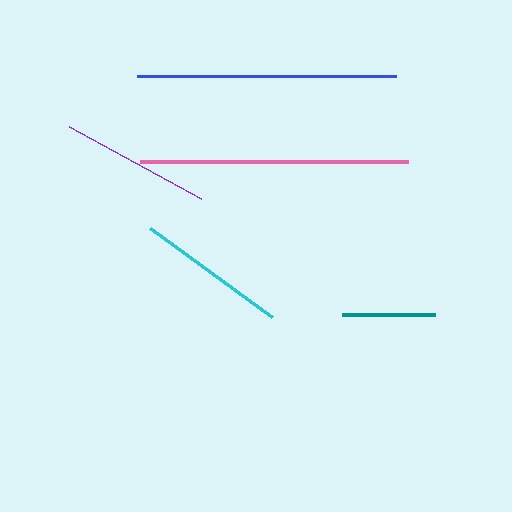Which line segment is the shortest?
The teal line is the shortest at approximately 93 pixels.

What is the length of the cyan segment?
The cyan segment is approximately 151 pixels long.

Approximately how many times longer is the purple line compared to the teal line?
The purple line is approximately 1.6 times the length of the teal line.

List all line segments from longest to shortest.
From longest to shortest: pink, blue, cyan, purple, teal.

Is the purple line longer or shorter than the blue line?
The blue line is longer than the purple line.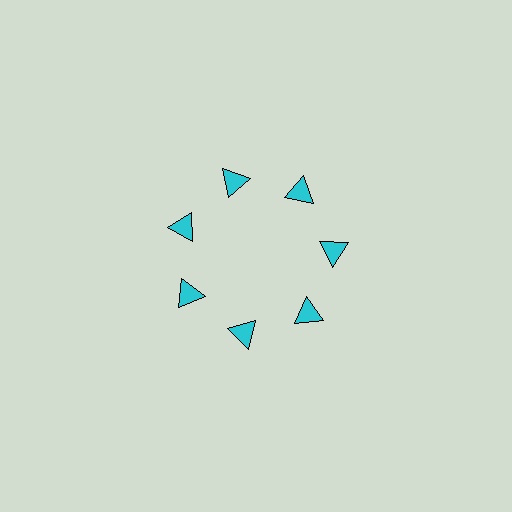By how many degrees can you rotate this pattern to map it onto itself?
The pattern maps onto itself every 51 degrees of rotation.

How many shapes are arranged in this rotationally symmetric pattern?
There are 7 shapes, arranged in 7 groups of 1.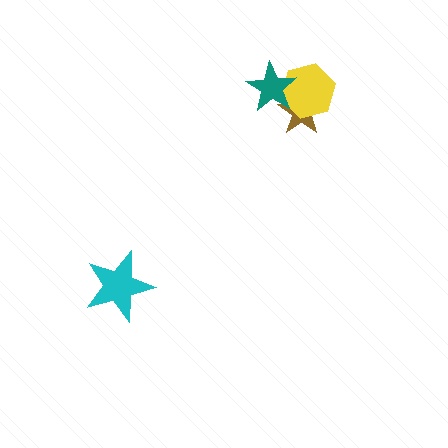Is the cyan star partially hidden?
No, no other shape covers it.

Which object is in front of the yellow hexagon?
The teal star is in front of the yellow hexagon.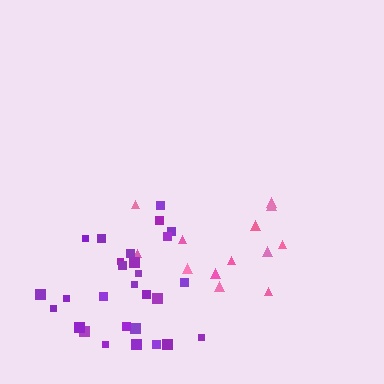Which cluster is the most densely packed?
Purple.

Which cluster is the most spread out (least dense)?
Pink.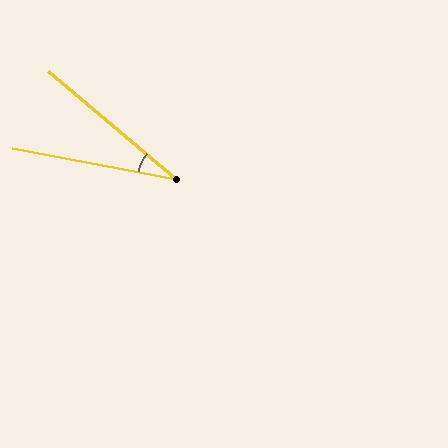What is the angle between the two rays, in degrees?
Approximately 30 degrees.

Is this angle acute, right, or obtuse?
It is acute.